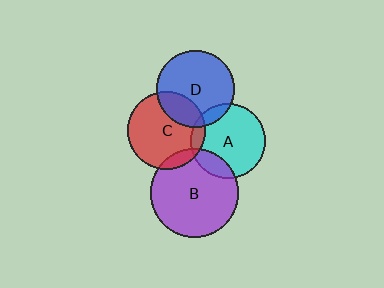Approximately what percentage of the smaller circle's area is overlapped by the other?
Approximately 10%.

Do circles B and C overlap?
Yes.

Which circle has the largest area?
Circle B (purple).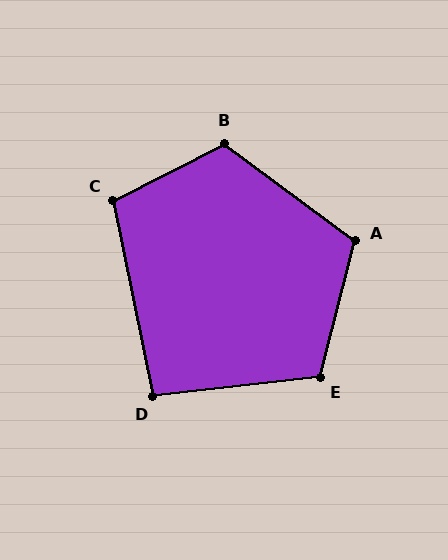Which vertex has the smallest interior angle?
D, at approximately 95 degrees.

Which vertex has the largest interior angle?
B, at approximately 116 degrees.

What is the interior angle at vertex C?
Approximately 106 degrees (obtuse).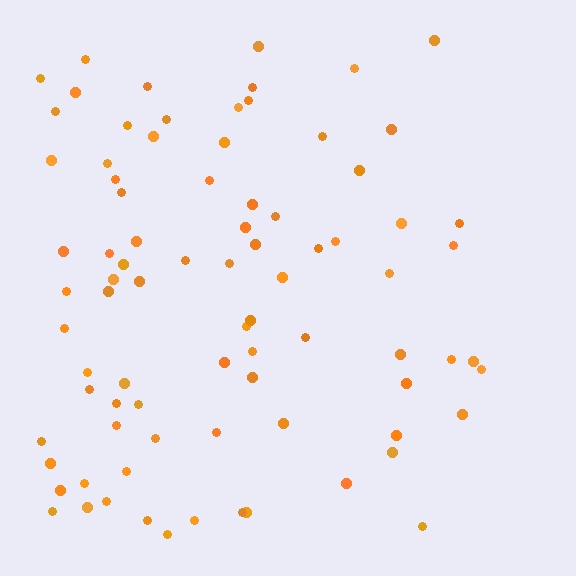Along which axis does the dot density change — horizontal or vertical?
Horizontal.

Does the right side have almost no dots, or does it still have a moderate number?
Still a moderate number, just noticeably fewer than the left.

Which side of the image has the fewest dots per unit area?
The right.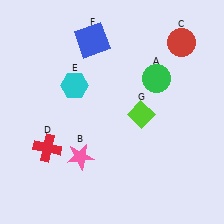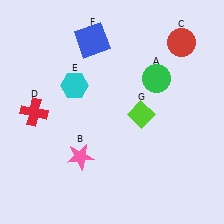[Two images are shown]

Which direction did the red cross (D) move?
The red cross (D) moved up.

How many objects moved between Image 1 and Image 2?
1 object moved between the two images.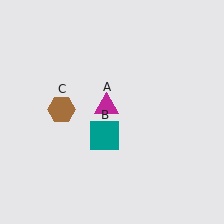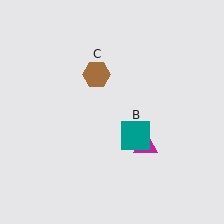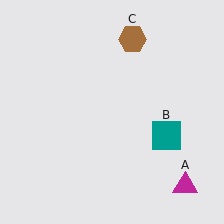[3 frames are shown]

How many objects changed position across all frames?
3 objects changed position: magenta triangle (object A), teal square (object B), brown hexagon (object C).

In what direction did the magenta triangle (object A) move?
The magenta triangle (object A) moved down and to the right.